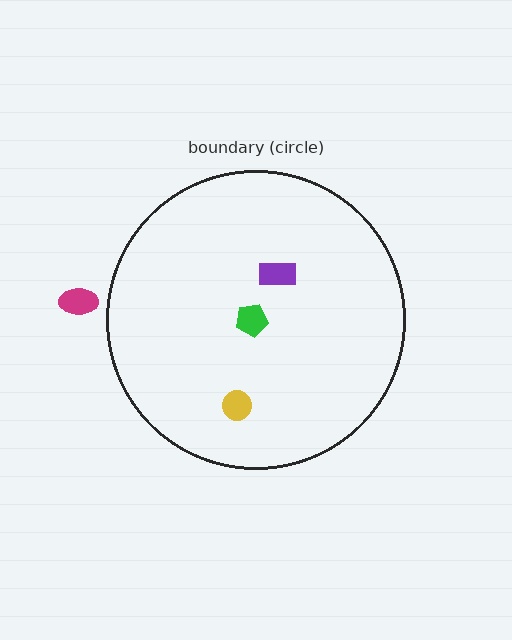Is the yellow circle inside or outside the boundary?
Inside.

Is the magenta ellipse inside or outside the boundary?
Outside.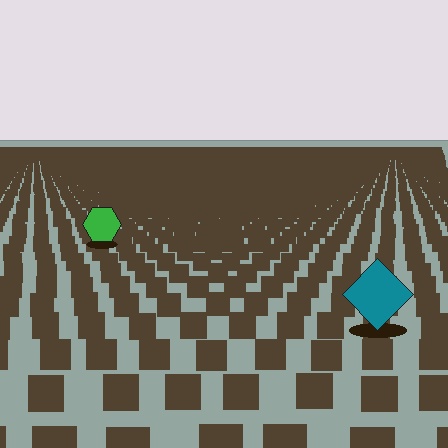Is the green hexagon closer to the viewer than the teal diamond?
No. The teal diamond is closer — you can tell from the texture gradient: the ground texture is coarser near it.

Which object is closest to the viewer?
The teal diamond is closest. The texture marks near it are larger and more spread out.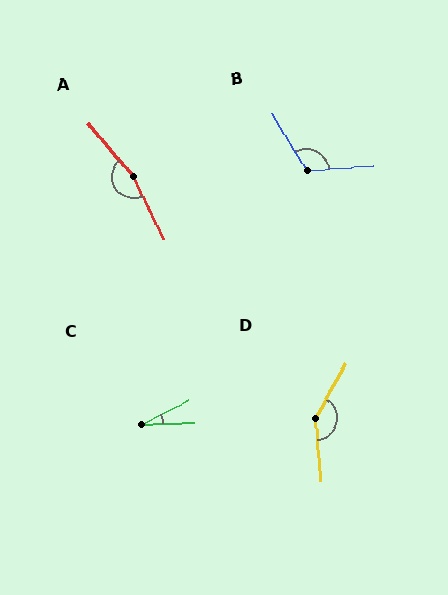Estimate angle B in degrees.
Approximately 116 degrees.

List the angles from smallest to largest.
C (25°), B (116°), D (146°), A (166°).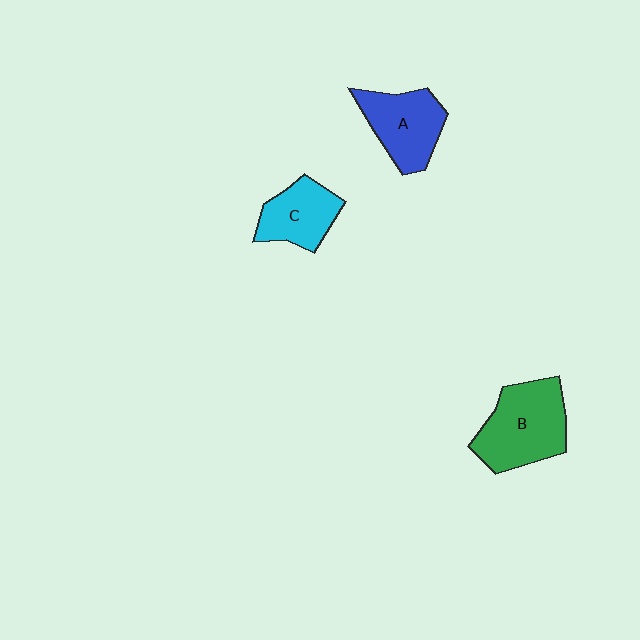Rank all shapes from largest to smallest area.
From largest to smallest: B (green), A (blue), C (cyan).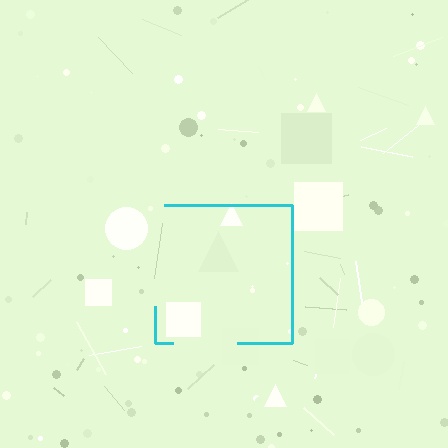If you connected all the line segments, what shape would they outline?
They would outline a square.